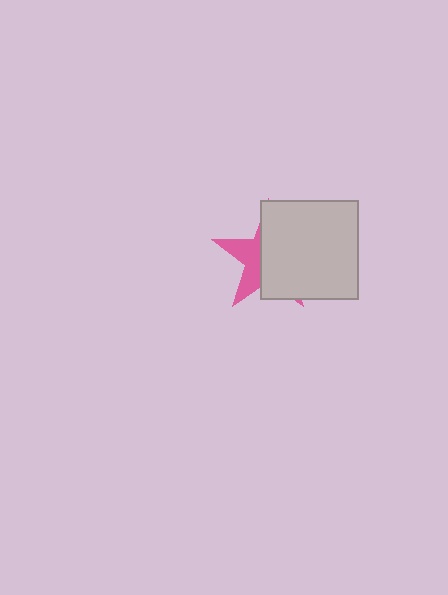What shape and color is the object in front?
The object in front is a light gray square.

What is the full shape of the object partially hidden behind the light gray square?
The partially hidden object is a pink star.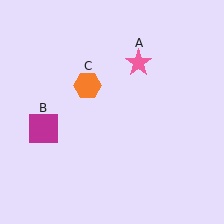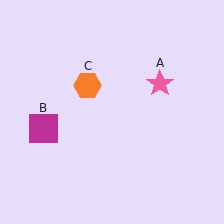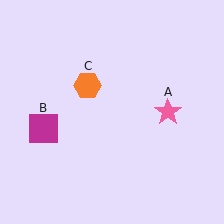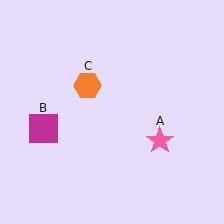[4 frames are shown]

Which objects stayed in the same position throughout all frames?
Magenta square (object B) and orange hexagon (object C) remained stationary.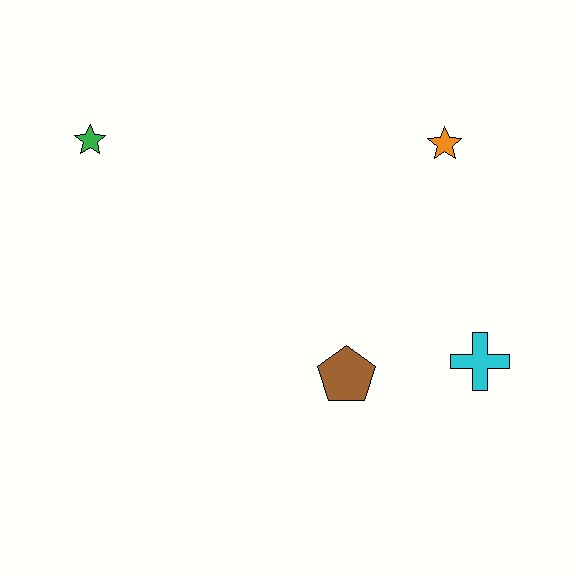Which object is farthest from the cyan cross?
The green star is farthest from the cyan cross.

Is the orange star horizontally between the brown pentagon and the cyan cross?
Yes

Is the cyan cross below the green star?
Yes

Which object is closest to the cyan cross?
The brown pentagon is closest to the cyan cross.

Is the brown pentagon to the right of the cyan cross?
No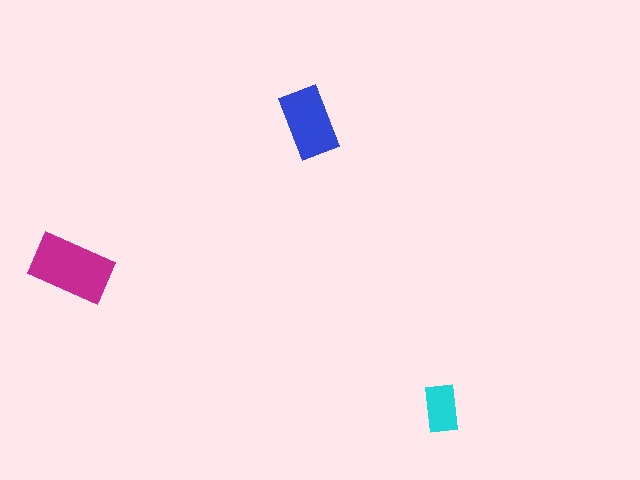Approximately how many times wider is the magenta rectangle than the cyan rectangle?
About 1.5 times wider.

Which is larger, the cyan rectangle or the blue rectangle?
The blue one.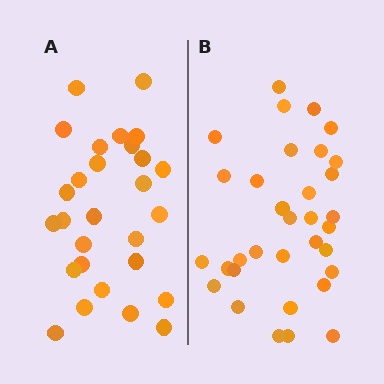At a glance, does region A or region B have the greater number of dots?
Region B (the right region) has more dots.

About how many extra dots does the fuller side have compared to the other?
Region B has about 5 more dots than region A.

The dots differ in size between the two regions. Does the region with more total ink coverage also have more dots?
No. Region A has more total ink coverage because its dots are larger, but region B actually contains more individual dots. Total area can be misleading — the number of items is what matters here.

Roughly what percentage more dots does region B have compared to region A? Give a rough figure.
About 20% more.